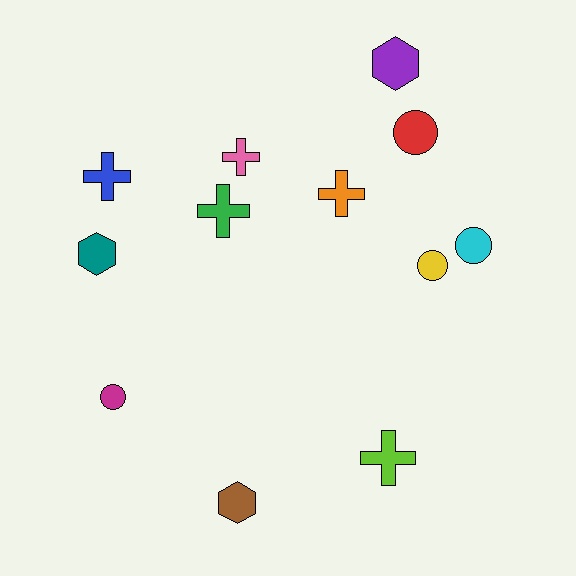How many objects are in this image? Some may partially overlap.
There are 12 objects.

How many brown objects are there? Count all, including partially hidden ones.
There is 1 brown object.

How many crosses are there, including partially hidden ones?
There are 5 crosses.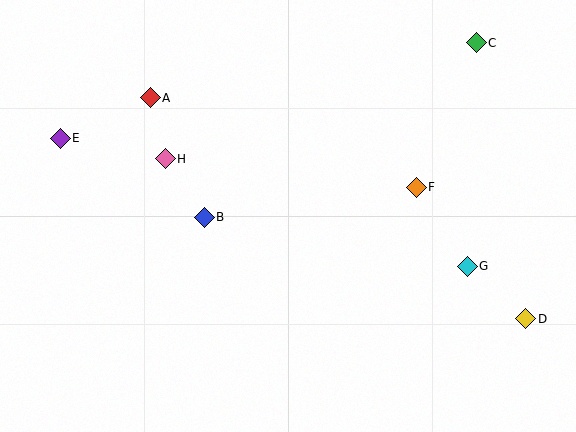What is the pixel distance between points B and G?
The distance between B and G is 267 pixels.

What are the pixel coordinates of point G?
Point G is at (467, 266).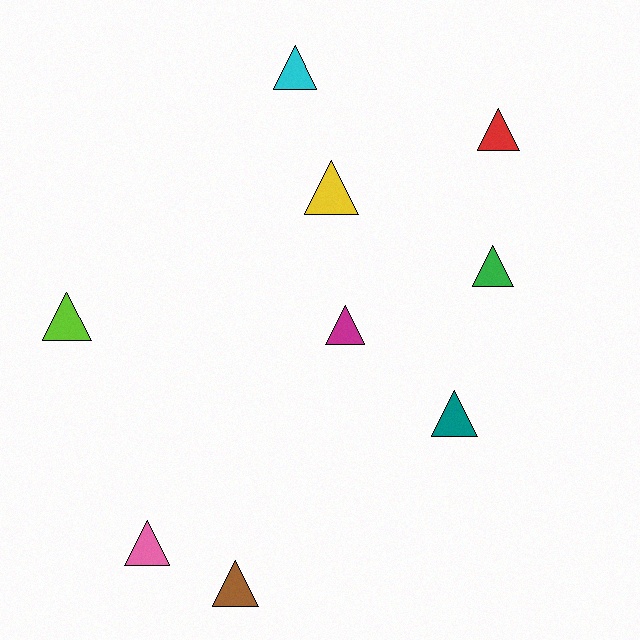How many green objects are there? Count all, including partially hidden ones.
There is 1 green object.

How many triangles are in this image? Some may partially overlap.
There are 9 triangles.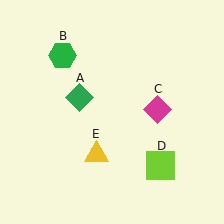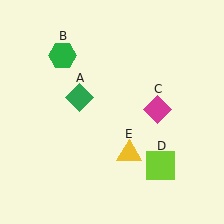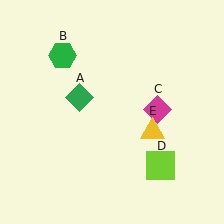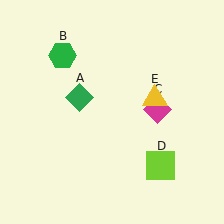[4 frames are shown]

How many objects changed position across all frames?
1 object changed position: yellow triangle (object E).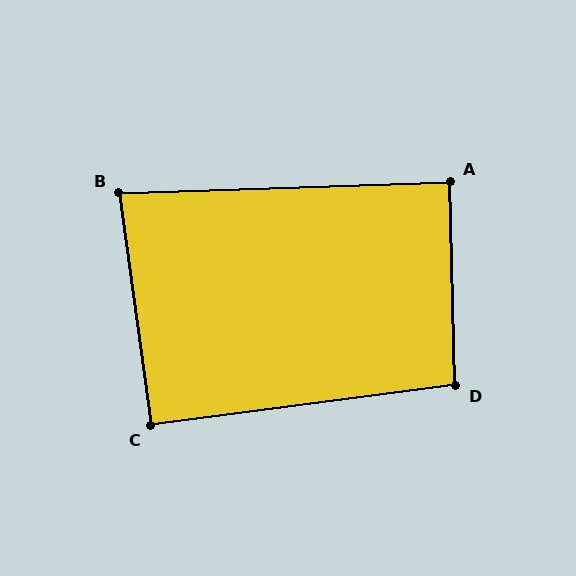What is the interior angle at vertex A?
Approximately 90 degrees (approximately right).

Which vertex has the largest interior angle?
D, at approximately 96 degrees.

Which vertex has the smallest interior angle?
B, at approximately 84 degrees.